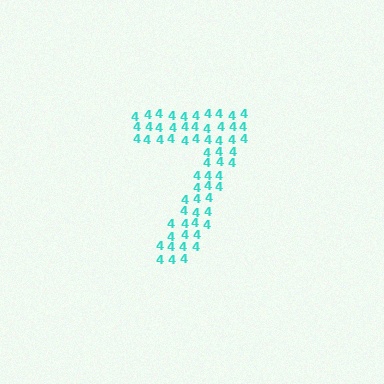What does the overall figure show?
The overall figure shows the digit 7.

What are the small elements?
The small elements are digit 4's.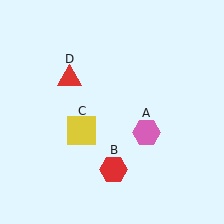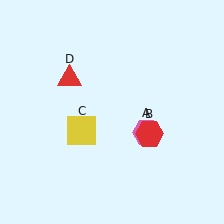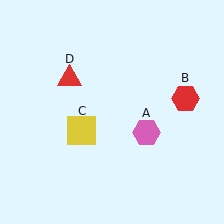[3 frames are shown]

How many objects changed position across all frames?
1 object changed position: red hexagon (object B).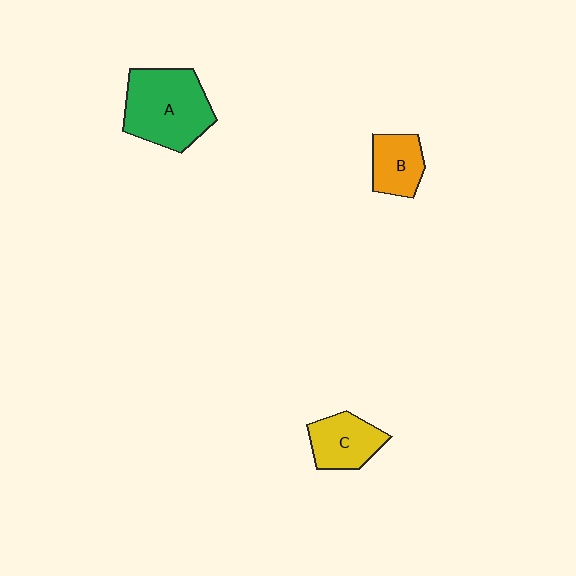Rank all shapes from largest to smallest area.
From largest to smallest: A (green), C (yellow), B (orange).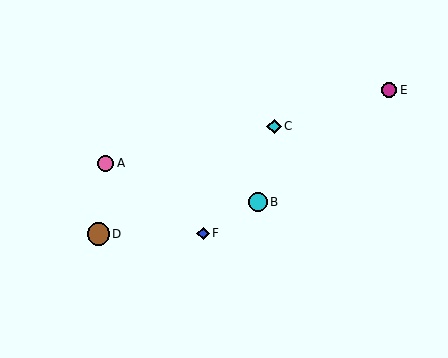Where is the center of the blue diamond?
The center of the blue diamond is at (203, 233).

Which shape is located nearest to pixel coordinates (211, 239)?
The blue diamond (labeled F) at (203, 233) is nearest to that location.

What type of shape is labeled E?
Shape E is a magenta circle.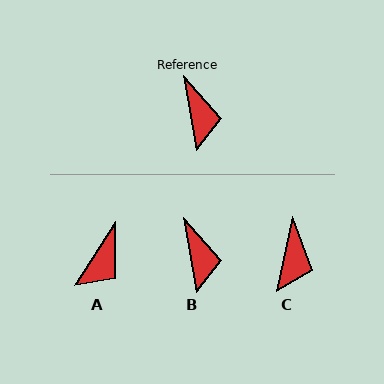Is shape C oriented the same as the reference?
No, it is off by about 22 degrees.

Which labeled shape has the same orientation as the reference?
B.